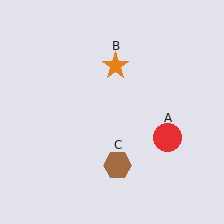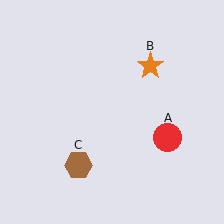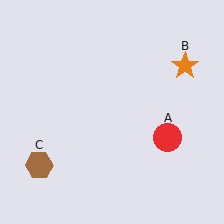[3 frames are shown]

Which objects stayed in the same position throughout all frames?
Red circle (object A) remained stationary.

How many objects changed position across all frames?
2 objects changed position: orange star (object B), brown hexagon (object C).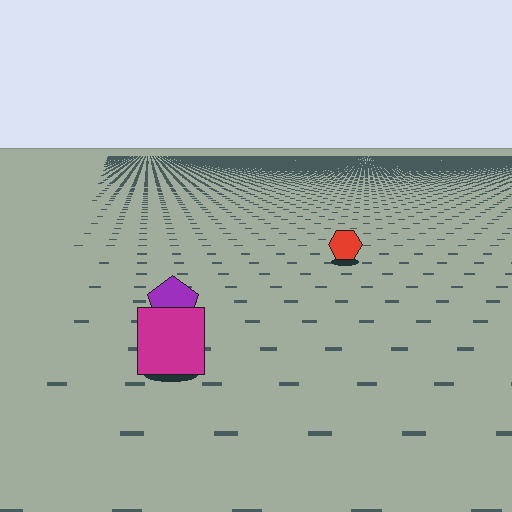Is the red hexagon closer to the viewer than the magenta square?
No. The magenta square is closer — you can tell from the texture gradient: the ground texture is coarser near it.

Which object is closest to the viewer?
The magenta square is closest. The texture marks near it are larger and more spread out.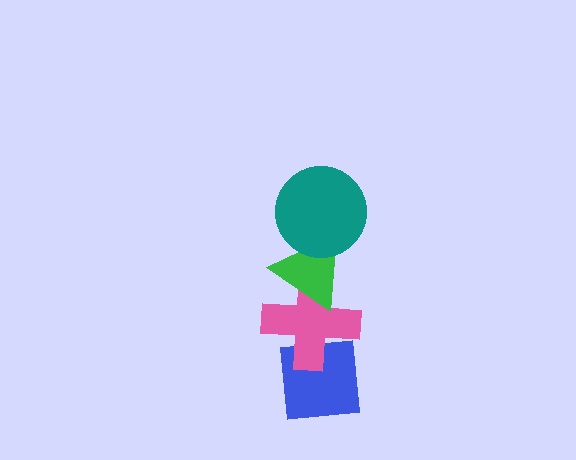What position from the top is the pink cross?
The pink cross is 3rd from the top.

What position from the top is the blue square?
The blue square is 4th from the top.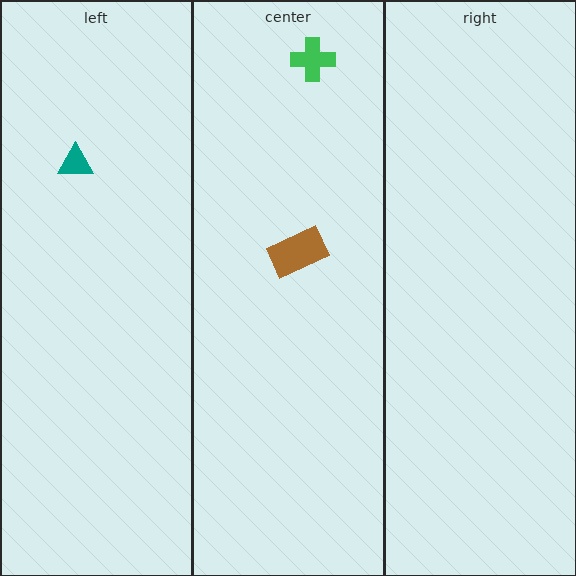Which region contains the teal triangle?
The left region.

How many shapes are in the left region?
1.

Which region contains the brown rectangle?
The center region.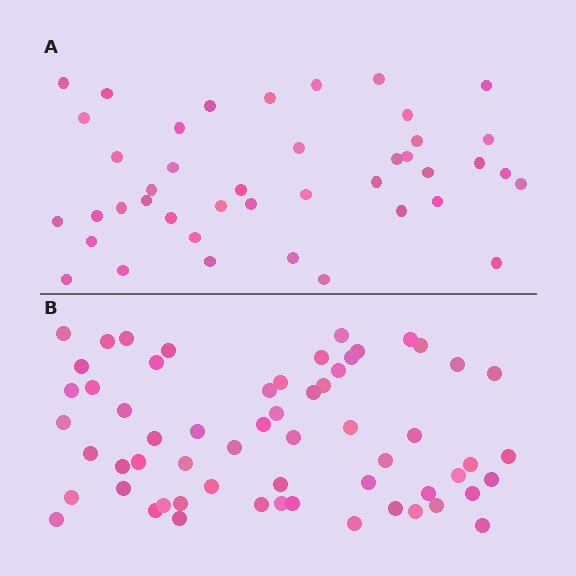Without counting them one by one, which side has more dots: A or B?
Region B (the bottom region) has more dots.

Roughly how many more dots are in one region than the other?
Region B has approximately 20 more dots than region A.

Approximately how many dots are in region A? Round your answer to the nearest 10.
About 40 dots. (The exact count is 42, which rounds to 40.)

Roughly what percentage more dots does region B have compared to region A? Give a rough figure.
About 45% more.